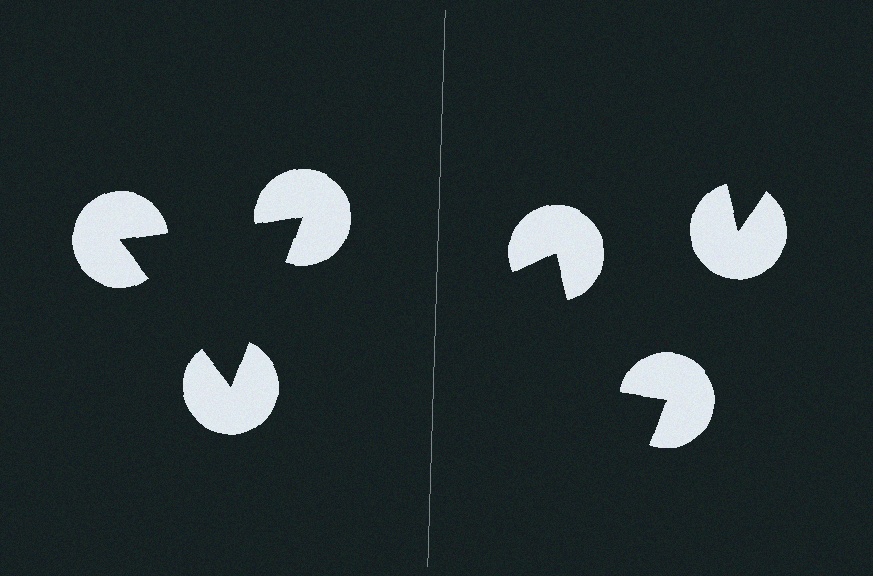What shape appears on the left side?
An illusory triangle.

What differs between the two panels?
The pac-man discs are positioned identically on both sides; only the wedge orientations differ. On the left they align to a triangle; on the right they are misaligned.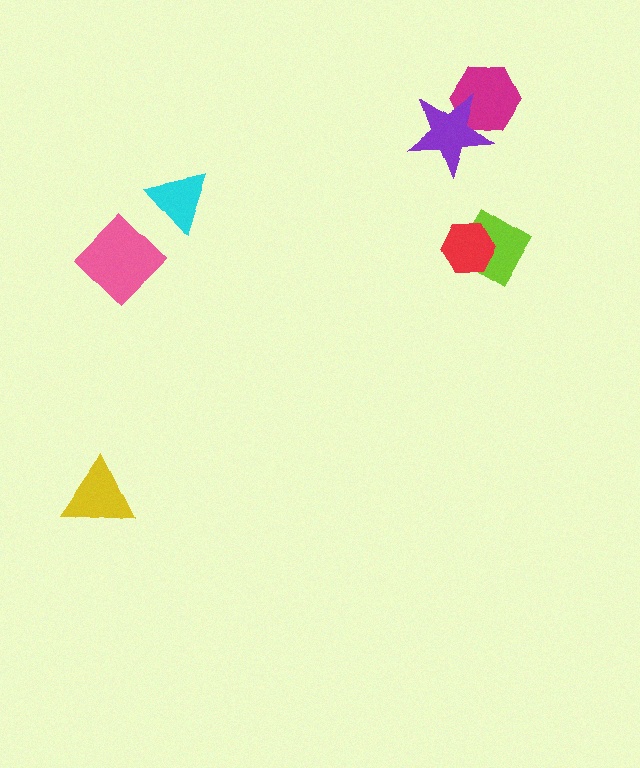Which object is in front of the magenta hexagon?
The purple star is in front of the magenta hexagon.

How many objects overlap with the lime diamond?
1 object overlaps with the lime diamond.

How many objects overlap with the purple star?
1 object overlaps with the purple star.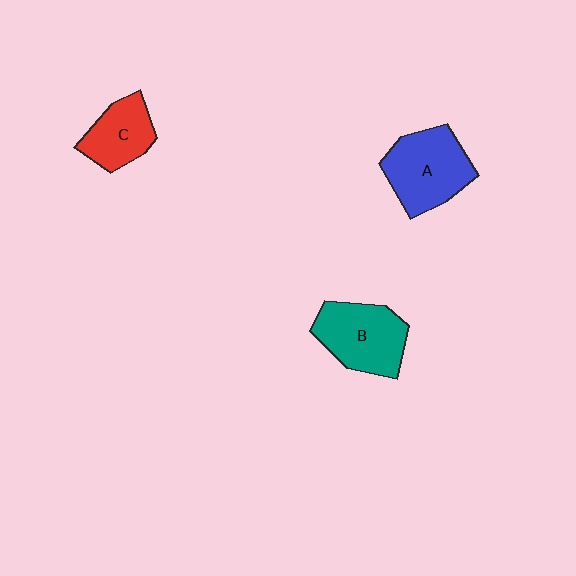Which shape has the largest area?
Shape A (blue).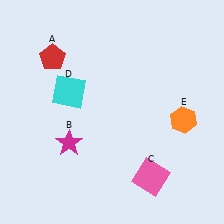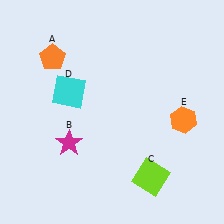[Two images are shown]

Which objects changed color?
A changed from red to orange. C changed from pink to lime.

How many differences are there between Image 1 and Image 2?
There are 2 differences between the two images.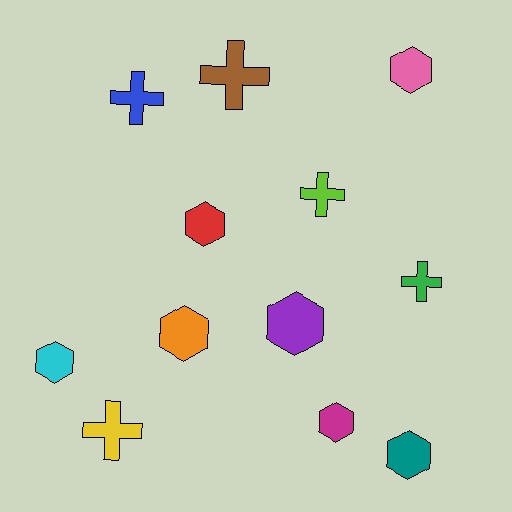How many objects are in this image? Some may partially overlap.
There are 12 objects.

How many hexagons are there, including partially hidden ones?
There are 7 hexagons.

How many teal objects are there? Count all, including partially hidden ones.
There is 1 teal object.